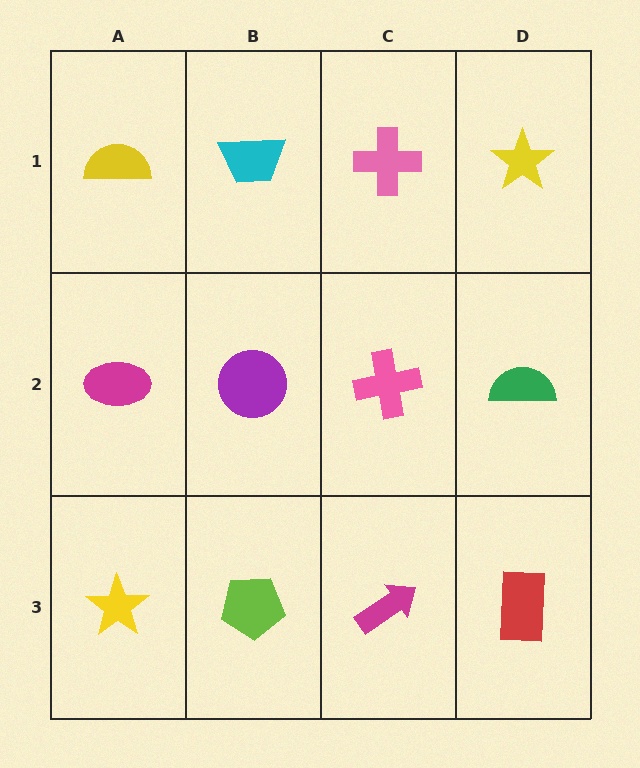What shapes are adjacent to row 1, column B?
A purple circle (row 2, column B), a yellow semicircle (row 1, column A), a pink cross (row 1, column C).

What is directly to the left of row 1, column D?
A pink cross.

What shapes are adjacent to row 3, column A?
A magenta ellipse (row 2, column A), a lime pentagon (row 3, column B).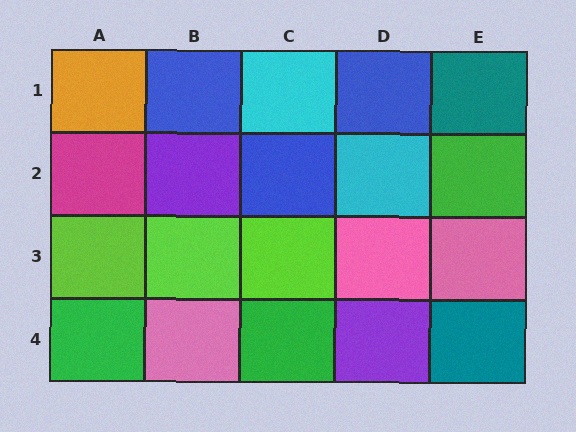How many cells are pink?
3 cells are pink.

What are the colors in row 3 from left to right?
Lime, lime, lime, pink, pink.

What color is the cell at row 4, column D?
Purple.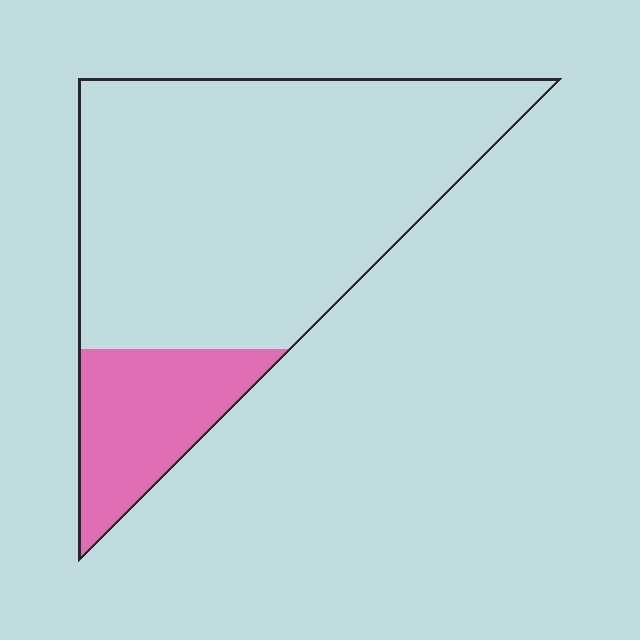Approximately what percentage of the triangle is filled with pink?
Approximately 20%.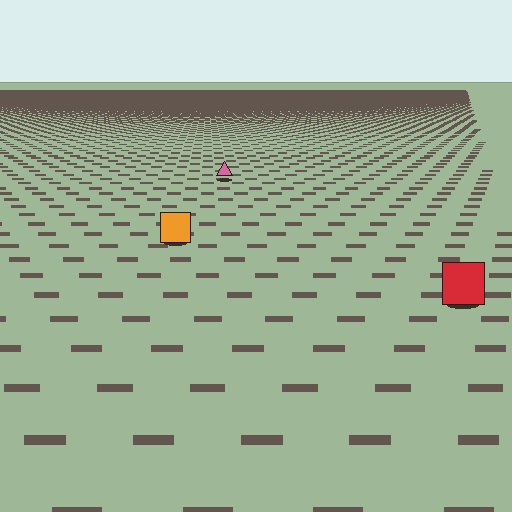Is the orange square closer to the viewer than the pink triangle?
Yes. The orange square is closer — you can tell from the texture gradient: the ground texture is coarser near it.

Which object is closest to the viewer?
The red square is closest. The texture marks near it are larger and more spread out.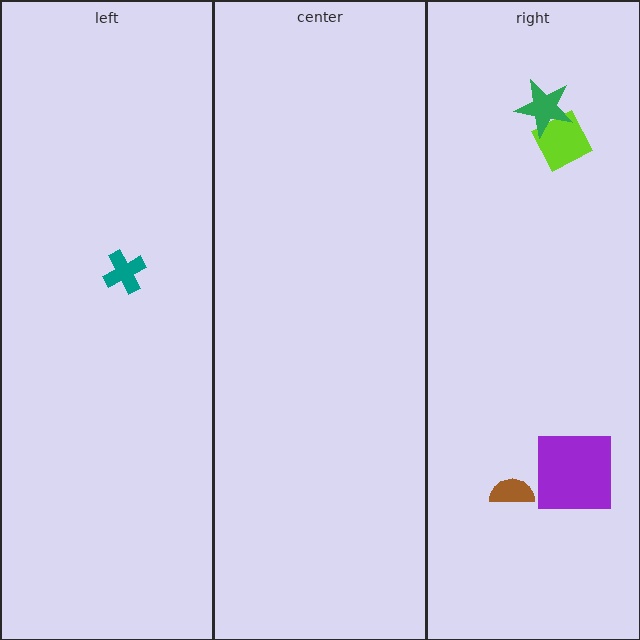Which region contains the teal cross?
The left region.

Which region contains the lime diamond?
The right region.